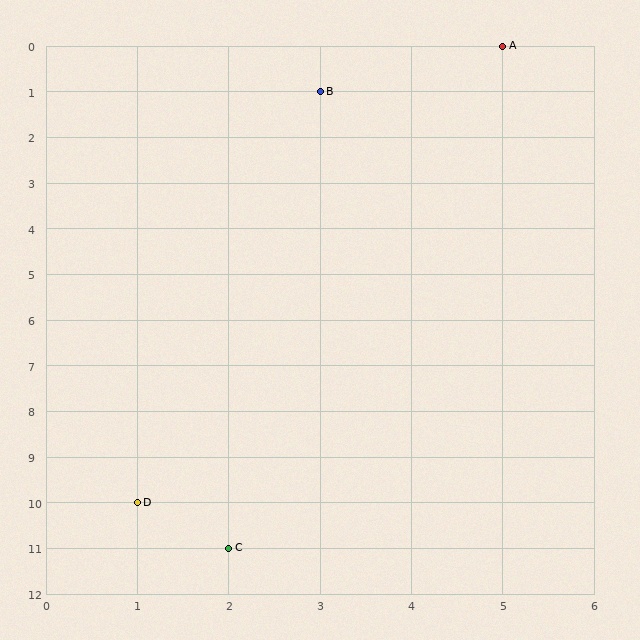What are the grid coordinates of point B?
Point B is at grid coordinates (3, 1).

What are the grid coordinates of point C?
Point C is at grid coordinates (2, 11).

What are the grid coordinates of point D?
Point D is at grid coordinates (1, 10).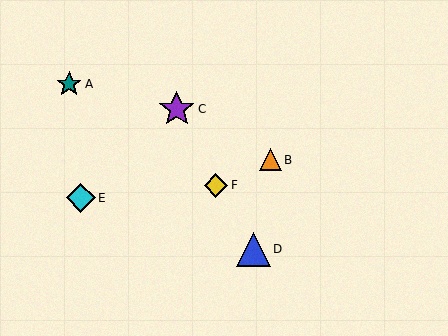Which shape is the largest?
The purple star (labeled C) is the largest.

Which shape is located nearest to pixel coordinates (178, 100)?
The purple star (labeled C) at (177, 109) is nearest to that location.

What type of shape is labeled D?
Shape D is a blue triangle.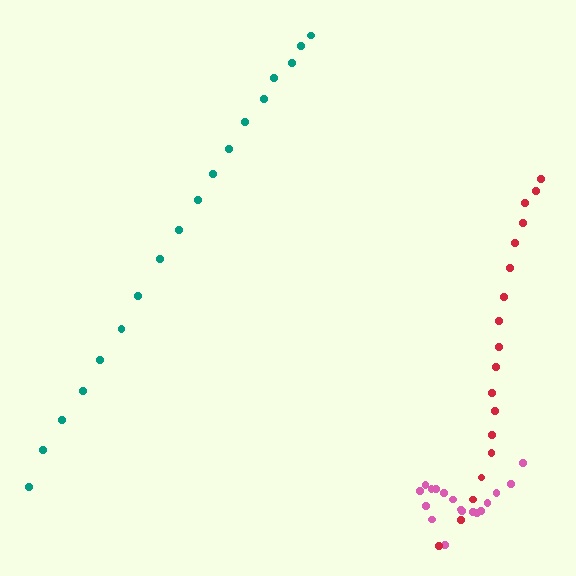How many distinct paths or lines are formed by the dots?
There are 3 distinct paths.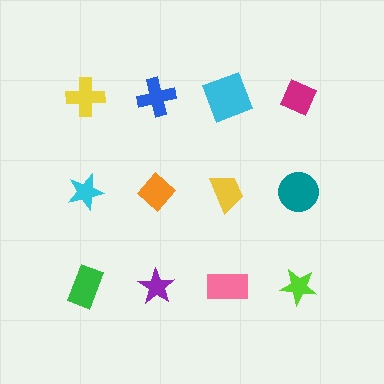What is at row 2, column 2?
An orange diamond.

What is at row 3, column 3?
A pink rectangle.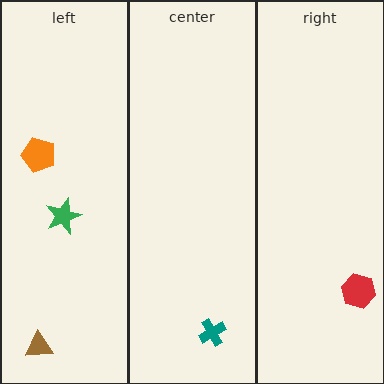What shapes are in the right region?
The red hexagon.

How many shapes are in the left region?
3.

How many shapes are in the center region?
1.